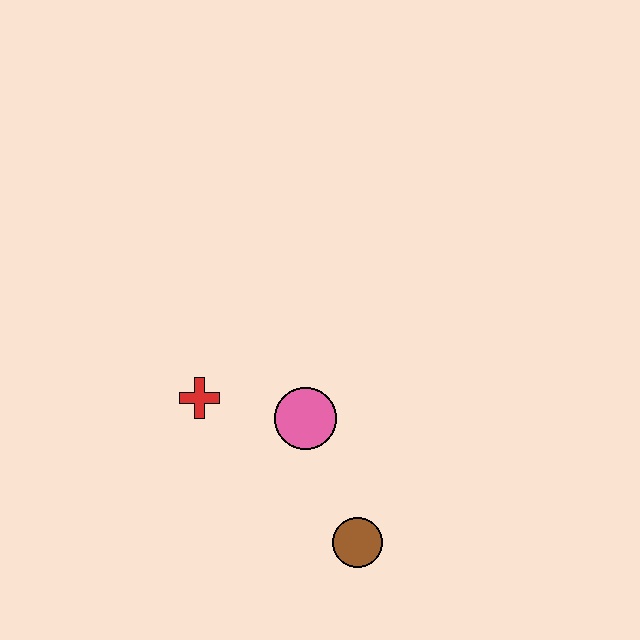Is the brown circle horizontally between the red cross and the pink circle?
No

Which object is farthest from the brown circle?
The red cross is farthest from the brown circle.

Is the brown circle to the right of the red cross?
Yes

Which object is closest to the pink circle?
The red cross is closest to the pink circle.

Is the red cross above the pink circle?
Yes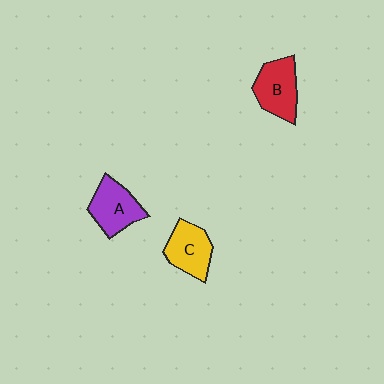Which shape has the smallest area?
Shape C (yellow).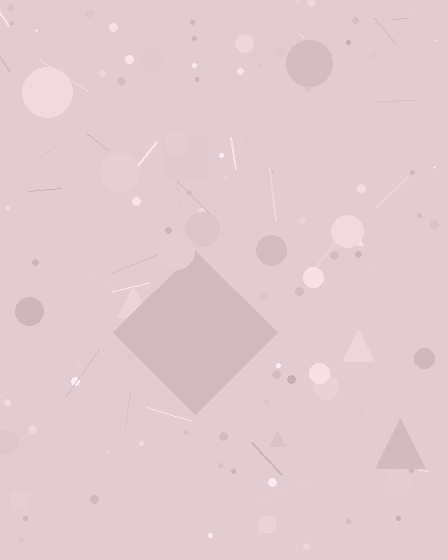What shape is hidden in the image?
A diamond is hidden in the image.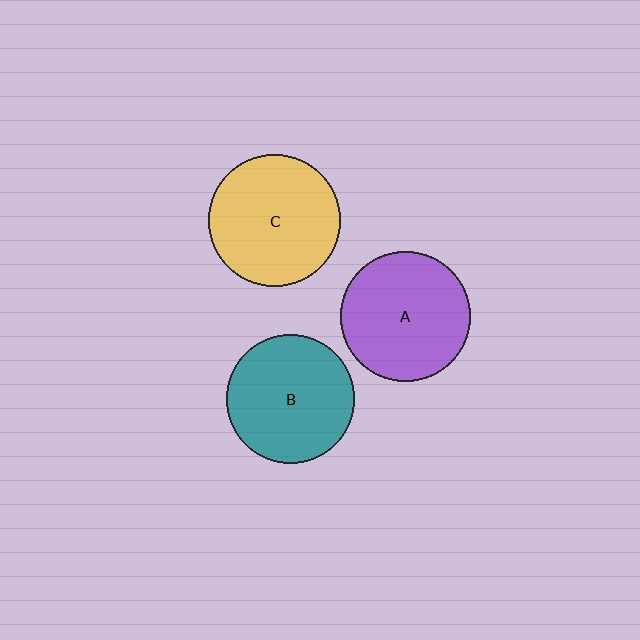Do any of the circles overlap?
No, none of the circles overlap.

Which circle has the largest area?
Circle C (yellow).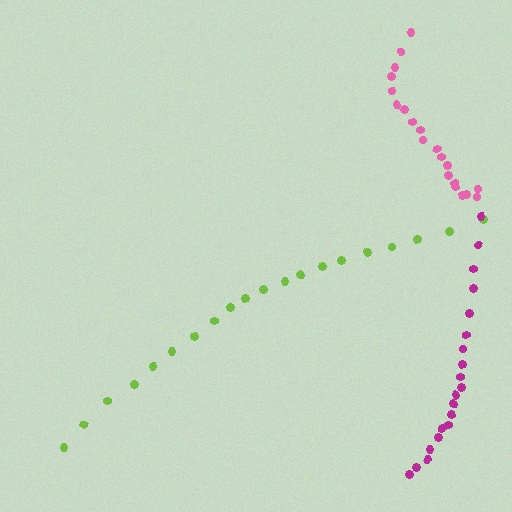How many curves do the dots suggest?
There are 3 distinct paths.